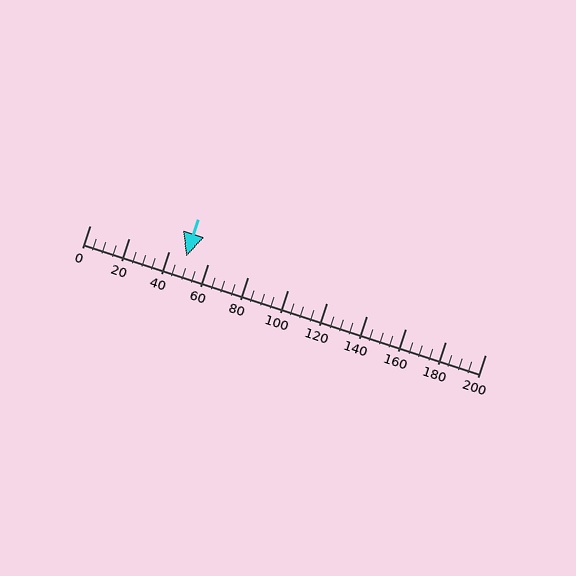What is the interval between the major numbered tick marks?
The major tick marks are spaced 20 units apart.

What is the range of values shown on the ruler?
The ruler shows values from 0 to 200.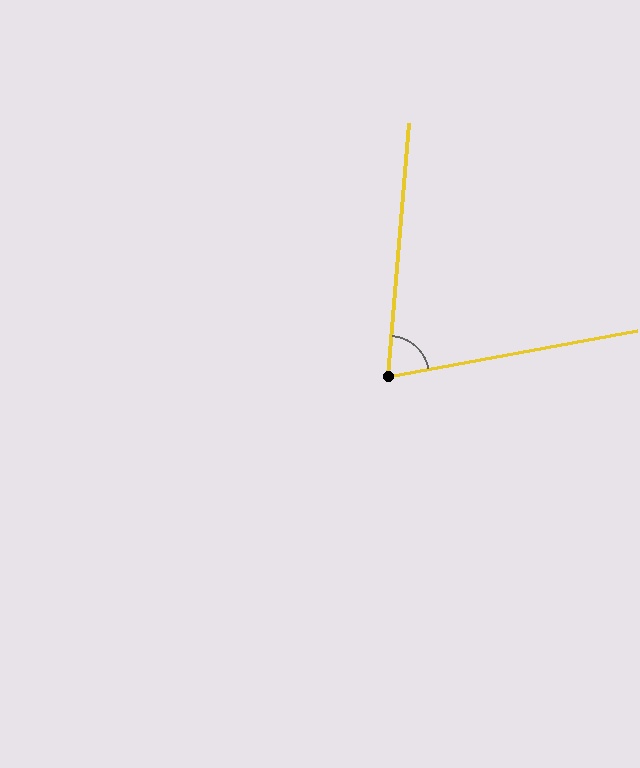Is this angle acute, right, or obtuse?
It is acute.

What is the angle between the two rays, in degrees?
Approximately 75 degrees.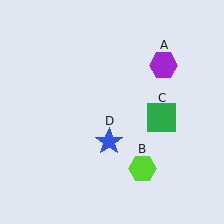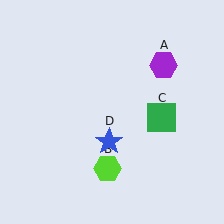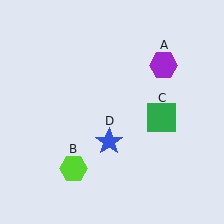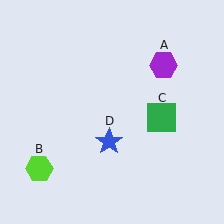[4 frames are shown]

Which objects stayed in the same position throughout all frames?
Purple hexagon (object A) and green square (object C) and blue star (object D) remained stationary.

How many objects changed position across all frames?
1 object changed position: lime hexagon (object B).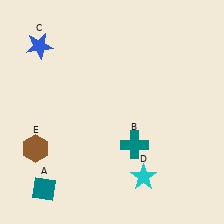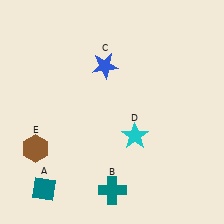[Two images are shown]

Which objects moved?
The objects that moved are: the teal cross (B), the blue star (C), the cyan star (D).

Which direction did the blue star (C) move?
The blue star (C) moved right.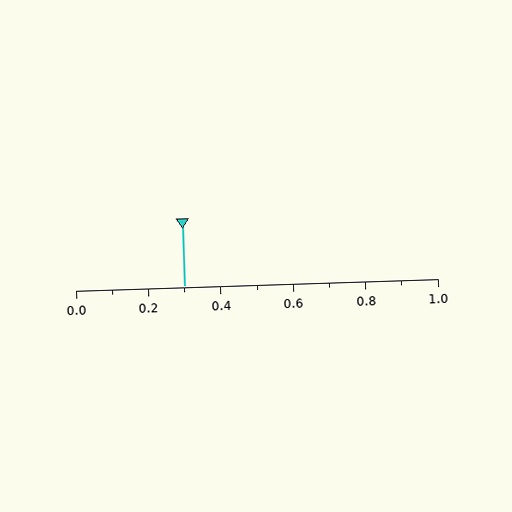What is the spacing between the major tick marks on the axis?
The major ticks are spaced 0.2 apart.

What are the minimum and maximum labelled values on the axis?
The axis runs from 0.0 to 1.0.